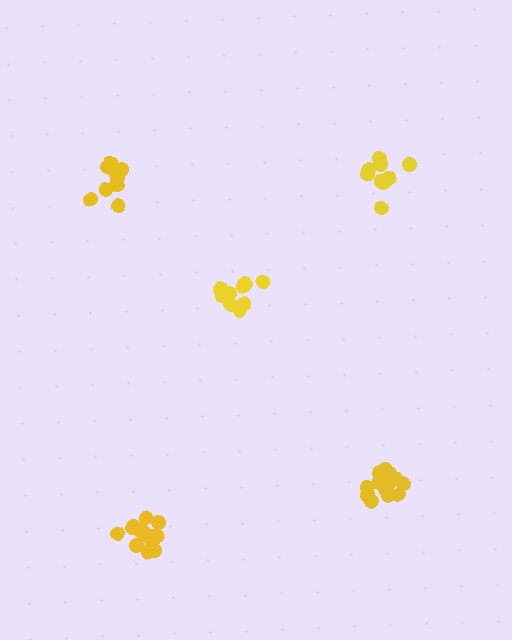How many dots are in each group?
Group 1: 15 dots, Group 2: 9 dots, Group 3: 9 dots, Group 4: 9 dots, Group 5: 14 dots (56 total).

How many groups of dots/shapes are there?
There are 5 groups.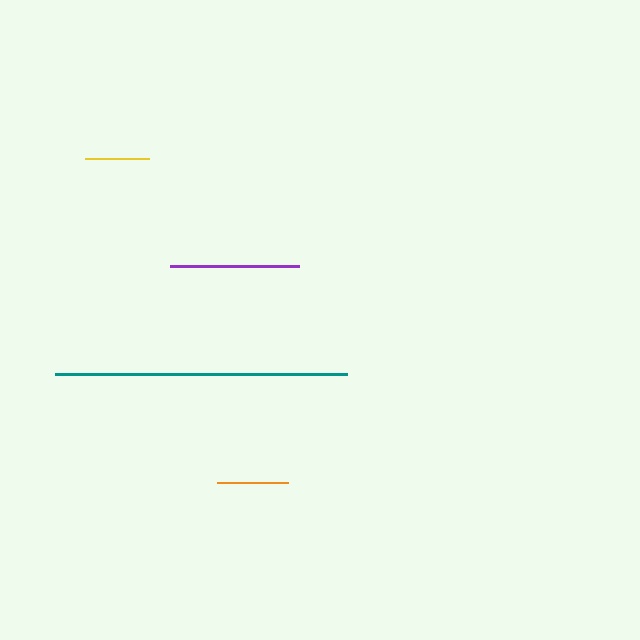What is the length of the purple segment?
The purple segment is approximately 129 pixels long.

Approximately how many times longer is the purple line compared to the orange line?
The purple line is approximately 1.8 times the length of the orange line.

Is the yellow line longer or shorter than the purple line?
The purple line is longer than the yellow line.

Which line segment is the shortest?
The yellow line is the shortest at approximately 64 pixels.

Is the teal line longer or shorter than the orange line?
The teal line is longer than the orange line.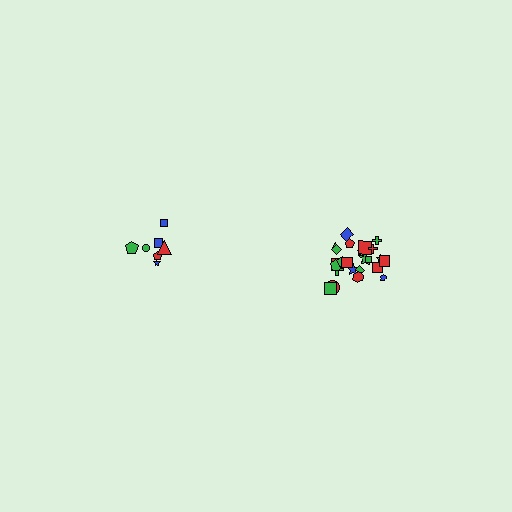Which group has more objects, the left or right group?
The right group.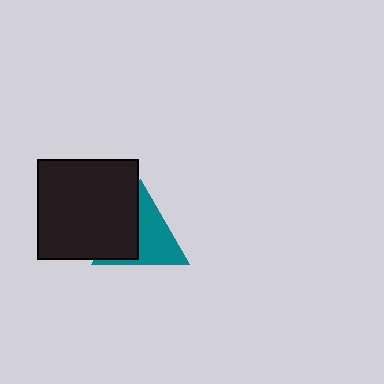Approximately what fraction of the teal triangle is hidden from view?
Roughly 41% of the teal triangle is hidden behind the black square.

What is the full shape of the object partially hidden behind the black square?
The partially hidden object is a teal triangle.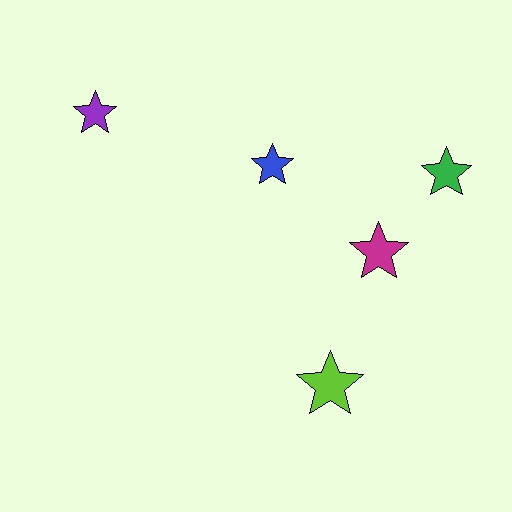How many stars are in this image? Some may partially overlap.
There are 5 stars.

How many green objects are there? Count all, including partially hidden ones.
There is 1 green object.